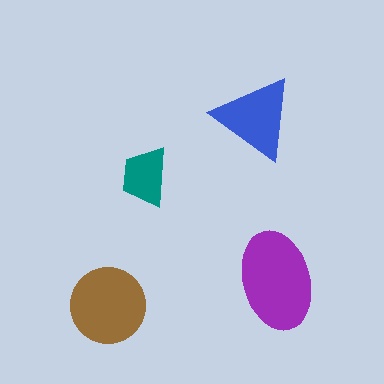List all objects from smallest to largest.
The teal trapezoid, the blue triangle, the brown circle, the purple ellipse.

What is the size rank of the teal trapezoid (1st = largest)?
4th.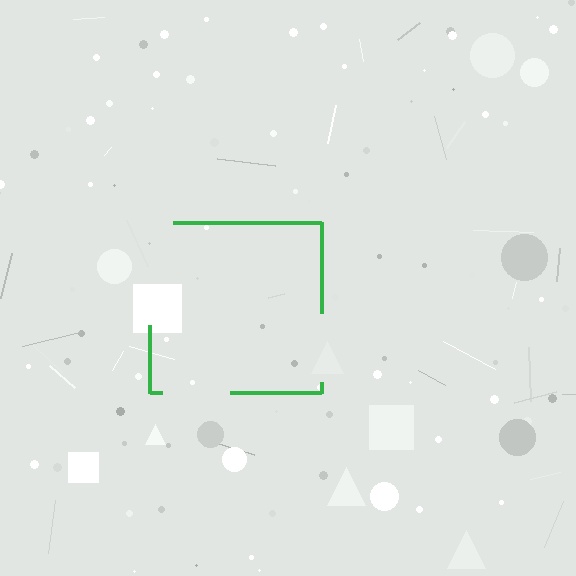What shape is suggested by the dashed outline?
The dashed outline suggests a square.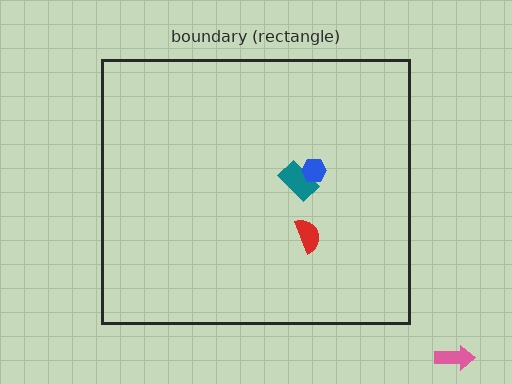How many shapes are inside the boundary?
3 inside, 1 outside.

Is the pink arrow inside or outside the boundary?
Outside.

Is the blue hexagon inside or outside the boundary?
Inside.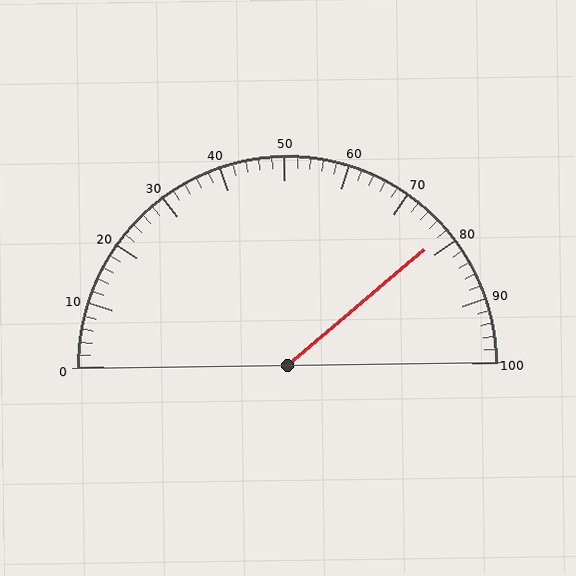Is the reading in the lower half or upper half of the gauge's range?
The reading is in the upper half of the range (0 to 100).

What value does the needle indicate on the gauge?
The needle indicates approximately 78.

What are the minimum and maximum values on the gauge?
The gauge ranges from 0 to 100.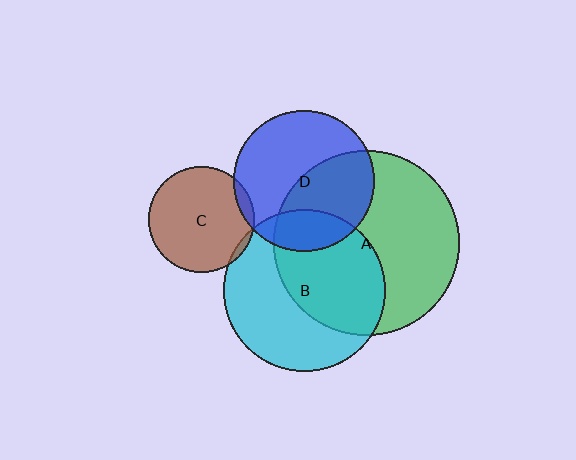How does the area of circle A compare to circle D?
Approximately 1.7 times.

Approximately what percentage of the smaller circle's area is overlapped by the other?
Approximately 50%.